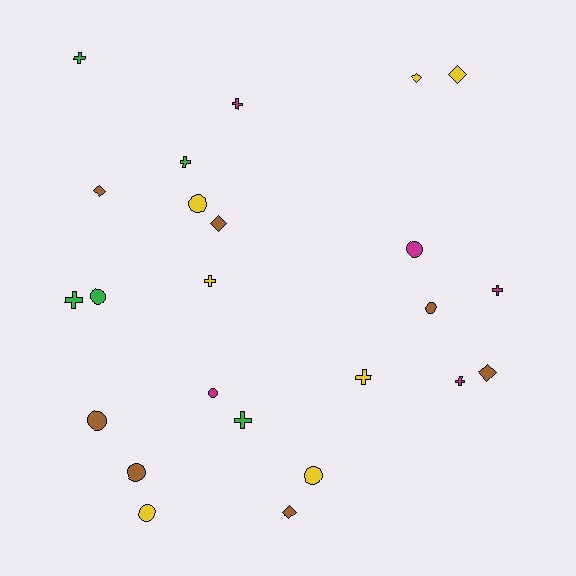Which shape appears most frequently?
Circle, with 9 objects.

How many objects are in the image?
There are 24 objects.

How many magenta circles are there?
There are 2 magenta circles.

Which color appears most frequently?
Yellow, with 7 objects.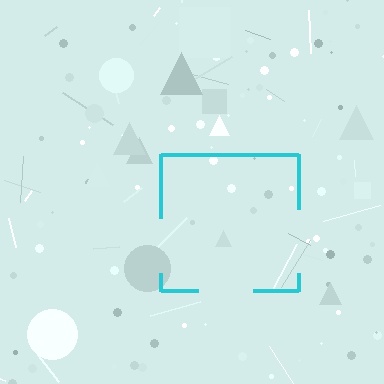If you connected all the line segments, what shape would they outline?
They would outline a square.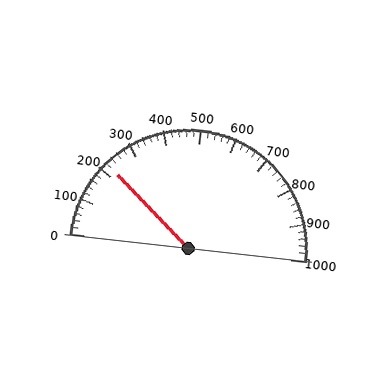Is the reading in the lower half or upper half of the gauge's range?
The reading is in the lower half of the range (0 to 1000).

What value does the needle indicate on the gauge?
The needle indicates approximately 220.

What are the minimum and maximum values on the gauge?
The gauge ranges from 0 to 1000.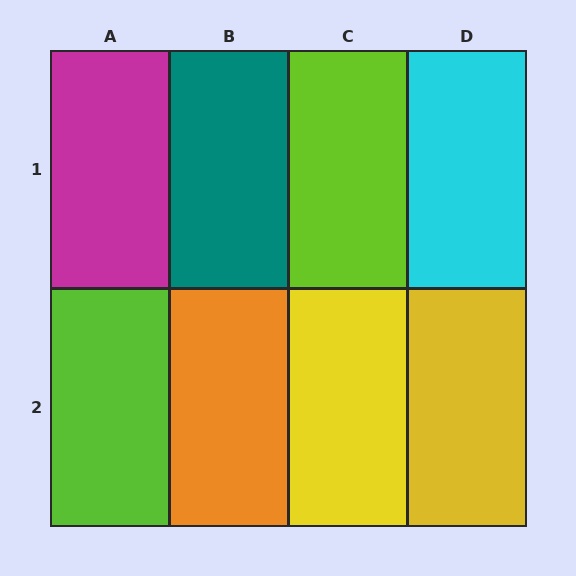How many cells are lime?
2 cells are lime.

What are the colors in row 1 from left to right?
Magenta, teal, lime, cyan.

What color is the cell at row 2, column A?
Lime.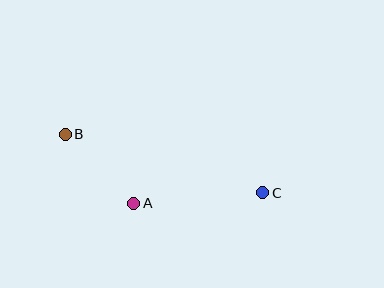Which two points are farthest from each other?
Points B and C are farthest from each other.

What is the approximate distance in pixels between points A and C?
The distance between A and C is approximately 130 pixels.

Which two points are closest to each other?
Points A and B are closest to each other.